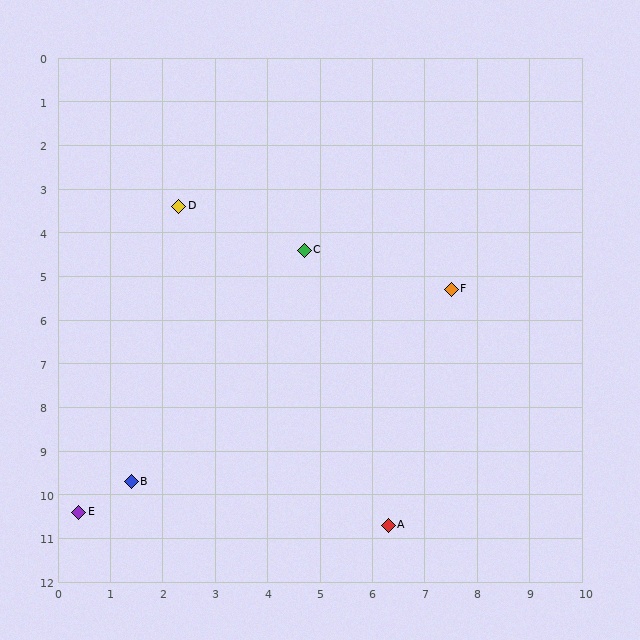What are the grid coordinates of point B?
Point B is at approximately (1.4, 9.7).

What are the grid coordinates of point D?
Point D is at approximately (2.3, 3.4).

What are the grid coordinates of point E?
Point E is at approximately (0.4, 10.4).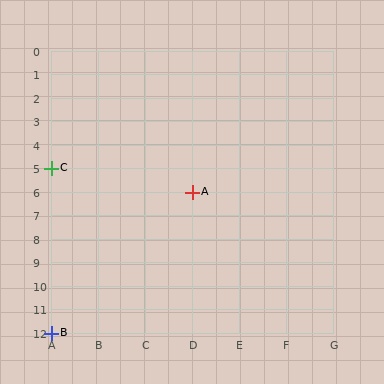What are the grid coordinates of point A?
Point A is at grid coordinates (D, 6).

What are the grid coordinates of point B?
Point B is at grid coordinates (A, 12).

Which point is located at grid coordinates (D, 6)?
Point A is at (D, 6).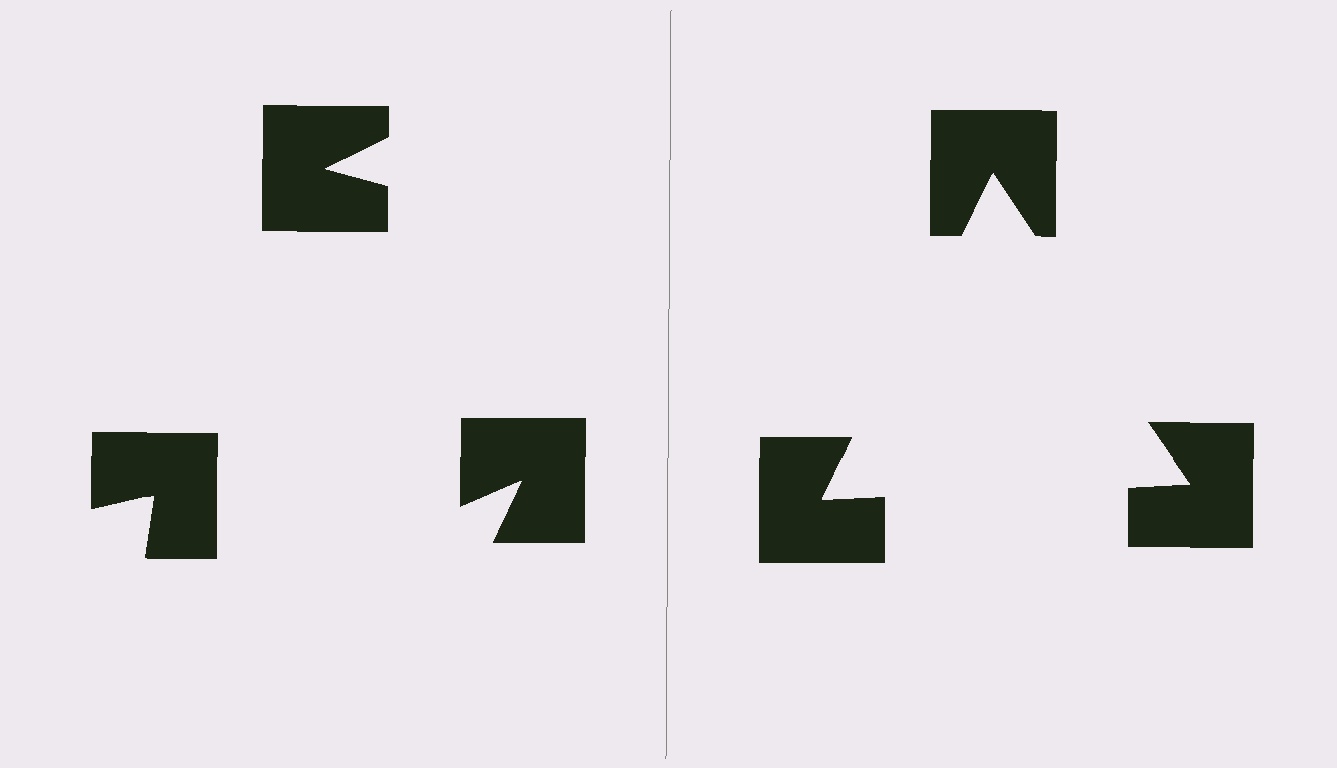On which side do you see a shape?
An illusory triangle appears on the right side. On the left side the wedge cuts are rotated, so no coherent shape forms.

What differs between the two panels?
The notched squares are positioned identically on both sides; only the wedge orientations differ. On the right they align to a triangle; on the left they are misaligned.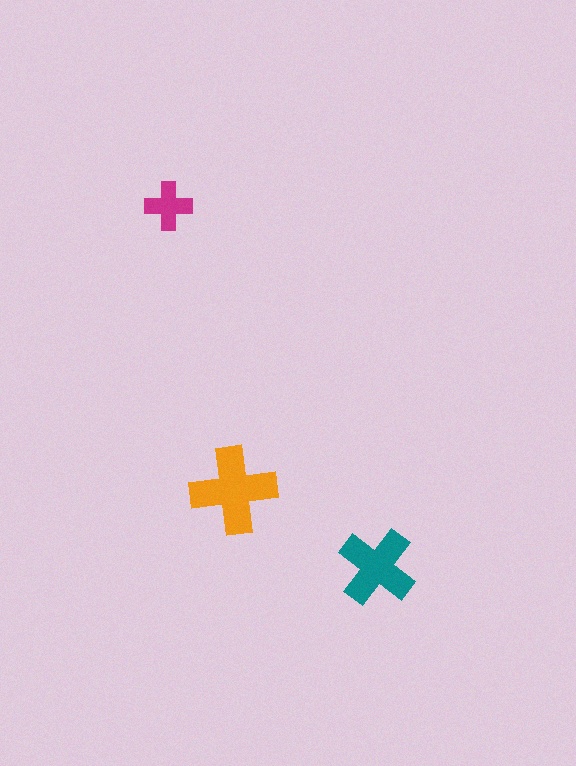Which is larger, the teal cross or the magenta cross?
The teal one.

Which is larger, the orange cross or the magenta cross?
The orange one.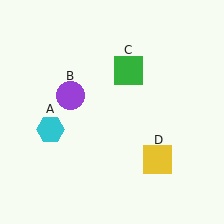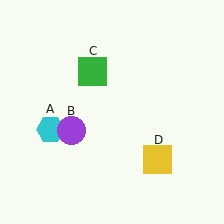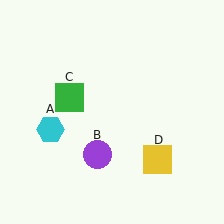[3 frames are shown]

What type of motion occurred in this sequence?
The purple circle (object B), green square (object C) rotated counterclockwise around the center of the scene.